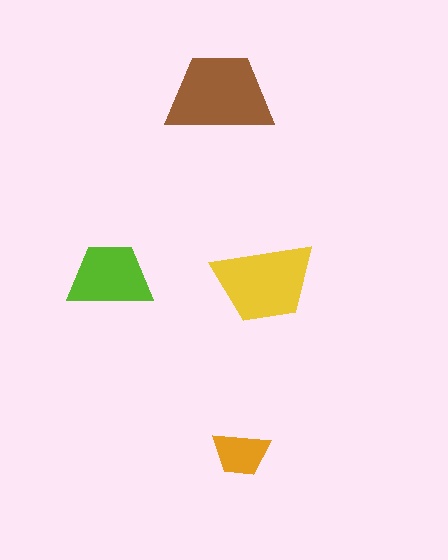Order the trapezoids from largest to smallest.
the brown one, the yellow one, the lime one, the orange one.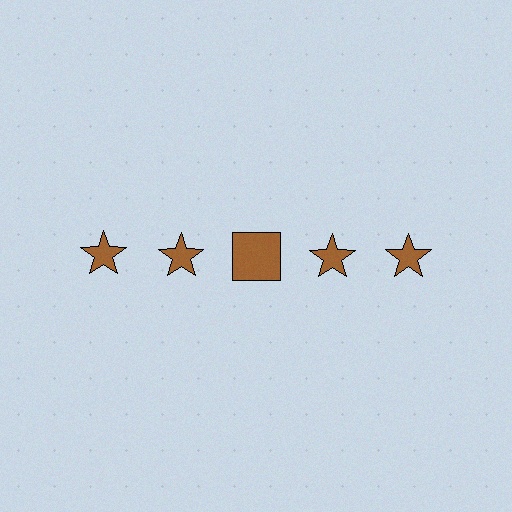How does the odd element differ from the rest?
It has a different shape: square instead of star.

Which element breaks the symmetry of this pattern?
The brown square in the top row, center column breaks the symmetry. All other shapes are brown stars.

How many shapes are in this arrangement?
There are 5 shapes arranged in a grid pattern.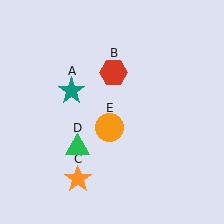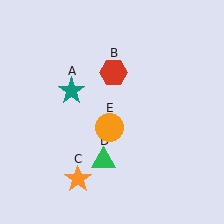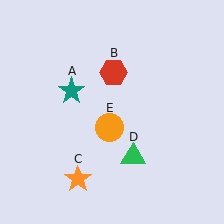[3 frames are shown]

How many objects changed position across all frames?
1 object changed position: green triangle (object D).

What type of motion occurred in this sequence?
The green triangle (object D) rotated counterclockwise around the center of the scene.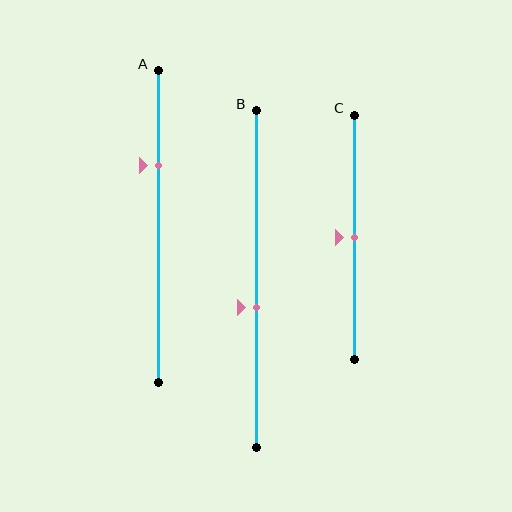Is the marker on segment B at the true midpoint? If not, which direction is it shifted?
No, the marker on segment B is shifted downward by about 8% of the segment length.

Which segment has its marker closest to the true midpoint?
Segment C has its marker closest to the true midpoint.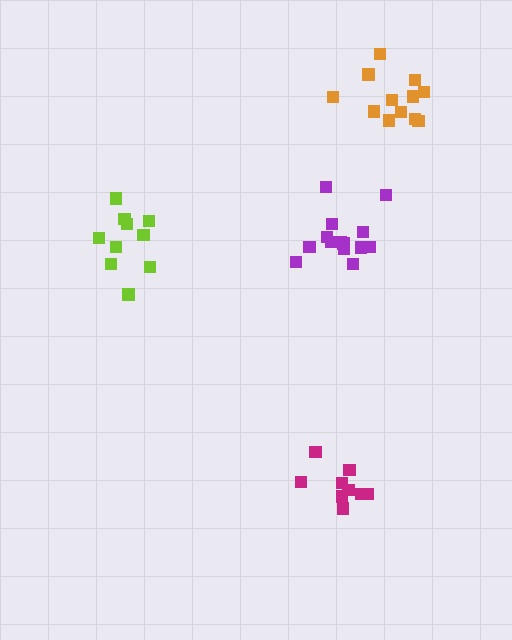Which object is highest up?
The orange cluster is topmost.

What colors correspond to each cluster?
The clusters are colored: orange, lime, magenta, purple.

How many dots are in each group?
Group 1: 12 dots, Group 2: 10 dots, Group 3: 9 dots, Group 4: 14 dots (45 total).